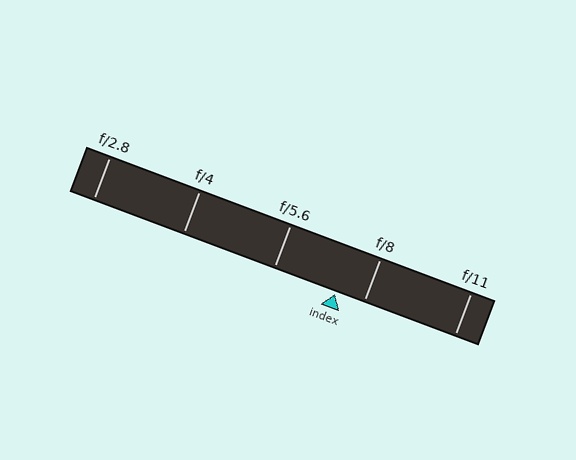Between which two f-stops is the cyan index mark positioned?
The index mark is between f/5.6 and f/8.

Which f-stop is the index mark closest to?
The index mark is closest to f/8.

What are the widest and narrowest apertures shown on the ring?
The widest aperture shown is f/2.8 and the narrowest is f/11.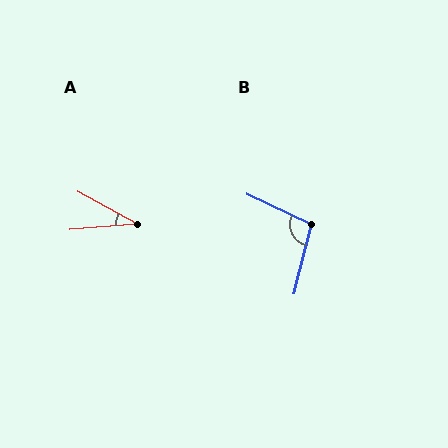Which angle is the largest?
B, at approximately 101 degrees.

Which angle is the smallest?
A, at approximately 33 degrees.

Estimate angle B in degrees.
Approximately 101 degrees.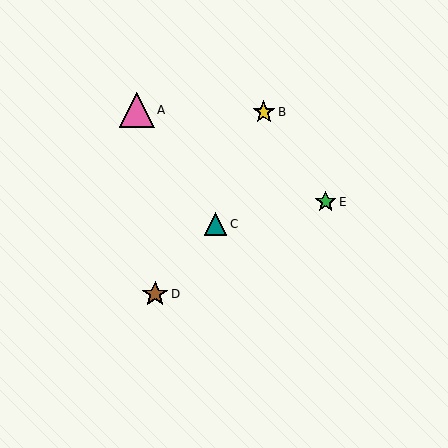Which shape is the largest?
The pink triangle (labeled A) is the largest.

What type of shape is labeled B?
Shape B is a yellow star.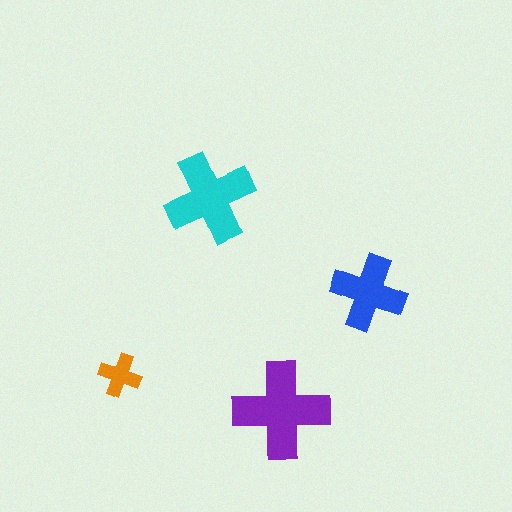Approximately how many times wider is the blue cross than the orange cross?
About 2 times wider.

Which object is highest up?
The cyan cross is topmost.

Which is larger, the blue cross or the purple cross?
The purple one.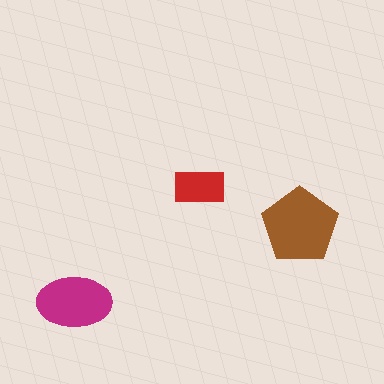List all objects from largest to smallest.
The brown pentagon, the magenta ellipse, the red rectangle.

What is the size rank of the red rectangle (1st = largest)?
3rd.